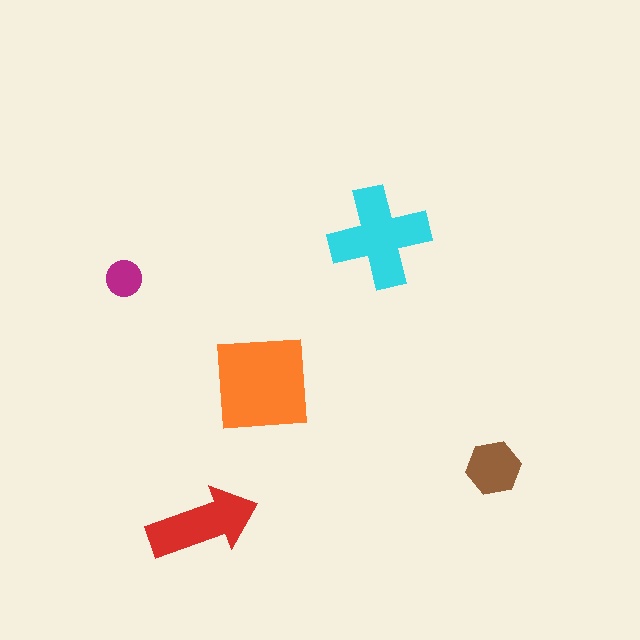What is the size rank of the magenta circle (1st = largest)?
5th.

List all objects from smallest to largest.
The magenta circle, the brown hexagon, the red arrow, the cyan cross, the orange square.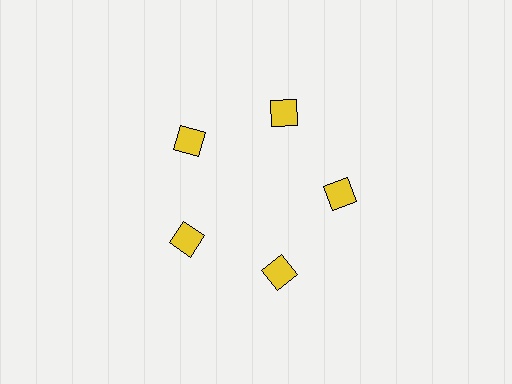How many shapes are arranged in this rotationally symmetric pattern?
There are 5 shapes, arranged in 5 groups of 1.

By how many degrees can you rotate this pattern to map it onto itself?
The pattern maps onto itself every 72 degrees of rotation.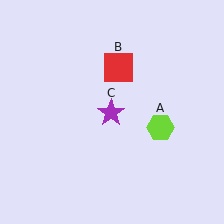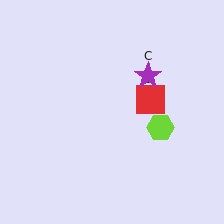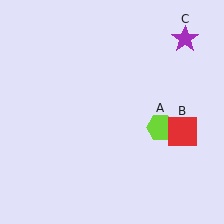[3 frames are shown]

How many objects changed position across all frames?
2 objects changed position: red square (object B), purple star (object C).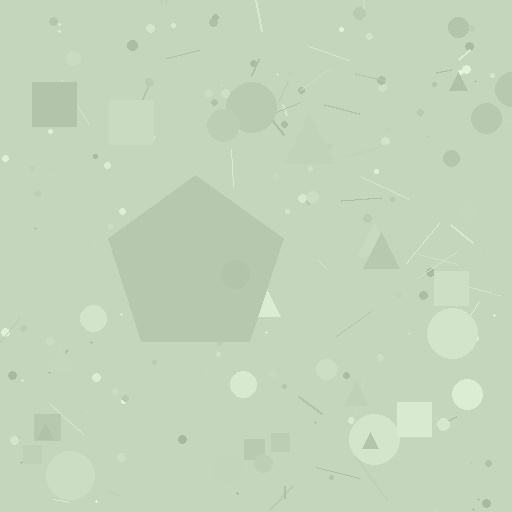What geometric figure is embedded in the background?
A pentagon is embedded in the background.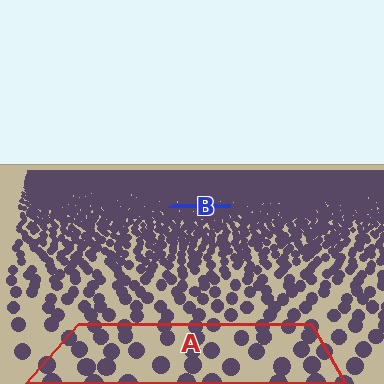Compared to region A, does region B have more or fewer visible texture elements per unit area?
Region B has more texture elements per unit area — they are packed more densely because it is farther away.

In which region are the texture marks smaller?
The texture marks are smaller in region B, because it is farther away.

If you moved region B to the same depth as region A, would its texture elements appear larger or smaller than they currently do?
They would appear larger. At a closer depth, the same texture elements are projected at a bigger on-screen size.